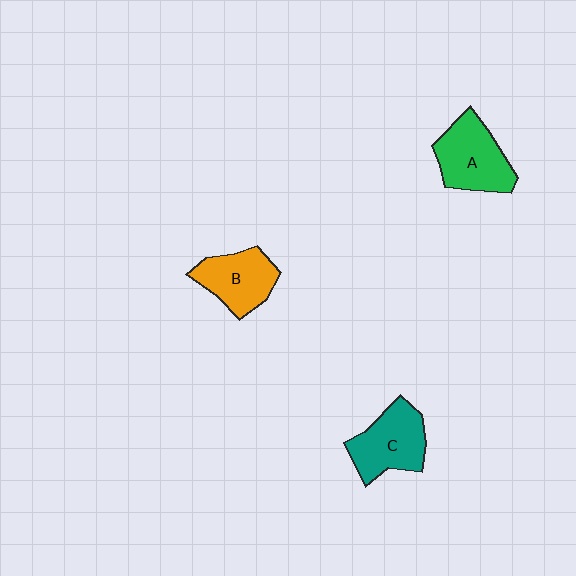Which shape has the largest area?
Shape A (green).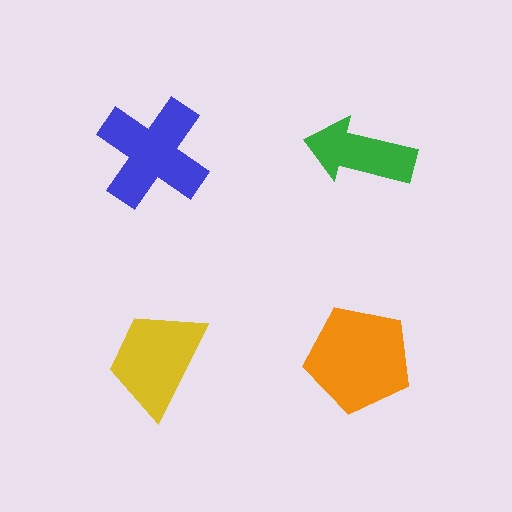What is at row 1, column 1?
A blue cross.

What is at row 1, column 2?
A green arrow.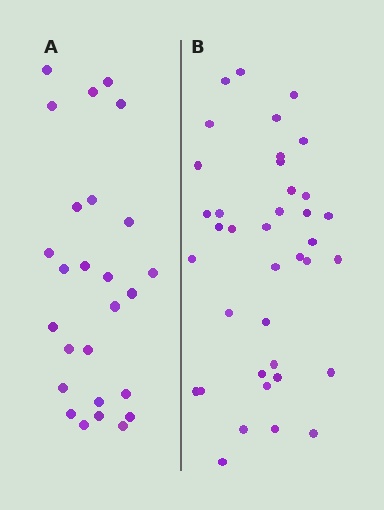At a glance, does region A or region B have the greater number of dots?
Region B (the right region) has more dots.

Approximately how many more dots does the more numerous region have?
Region B has roughly 12 or so more dots than region A.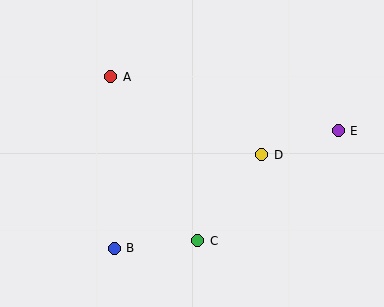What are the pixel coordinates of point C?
Point C is at (198, 241).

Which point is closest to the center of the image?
Point D at (262, 155) is closest to the center.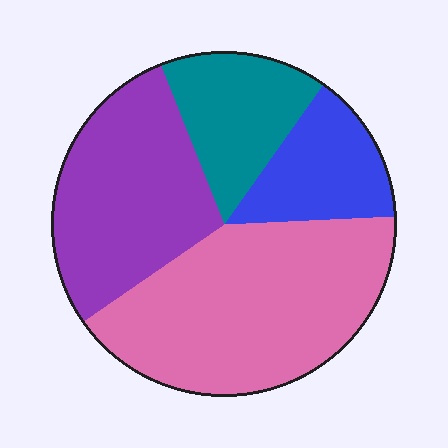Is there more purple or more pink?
Pink.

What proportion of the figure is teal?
Teal covers around 15% of the figure.